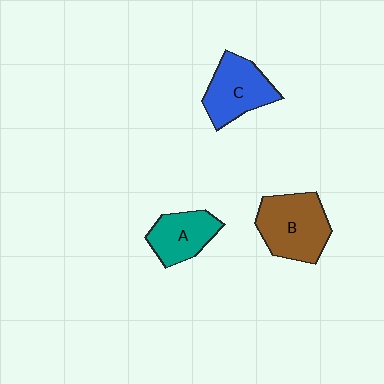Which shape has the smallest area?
Shape A (teal).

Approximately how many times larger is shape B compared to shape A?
Approximately 1.4 times.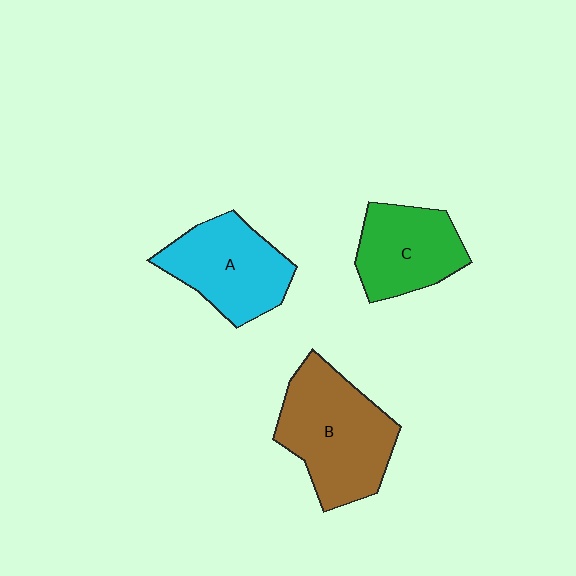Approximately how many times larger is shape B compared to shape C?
Approximately 1.4 times.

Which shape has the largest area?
Shape B (brown).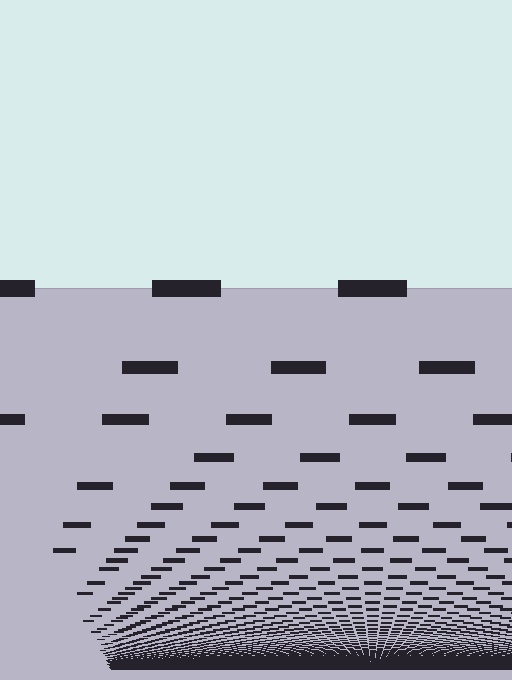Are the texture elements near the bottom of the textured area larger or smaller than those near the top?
Smaller. The gradient is inverted — elements near the bottom are smaller and denser.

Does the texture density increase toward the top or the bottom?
Density increases toward the bottom.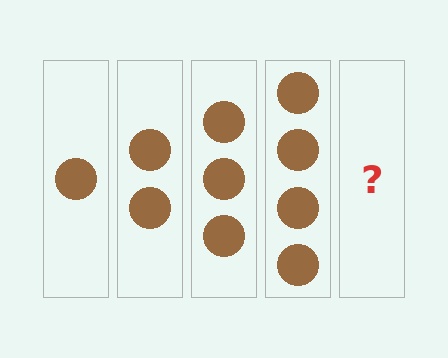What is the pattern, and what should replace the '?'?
The pattern is that each step adds one more circle. The '?' should be 5 circles.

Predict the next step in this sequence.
The next step is 5 circles.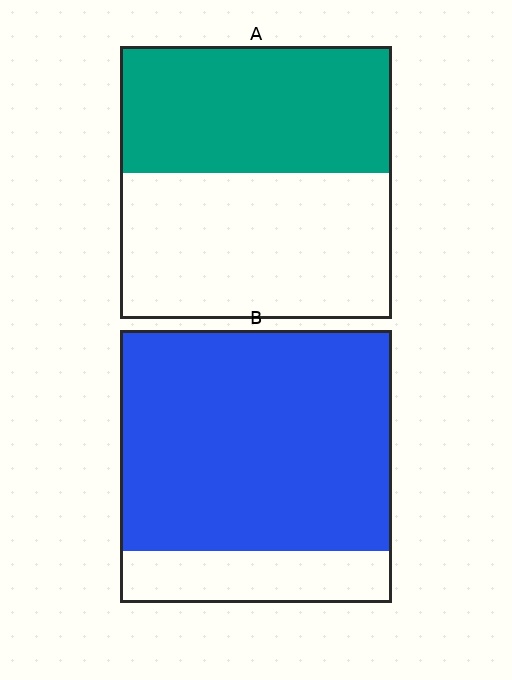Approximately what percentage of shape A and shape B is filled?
A is approximately 45% and B is approximately 80%.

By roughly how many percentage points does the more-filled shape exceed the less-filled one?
By roughly 35 percentage points (B over A).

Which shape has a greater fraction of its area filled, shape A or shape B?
Shape B.